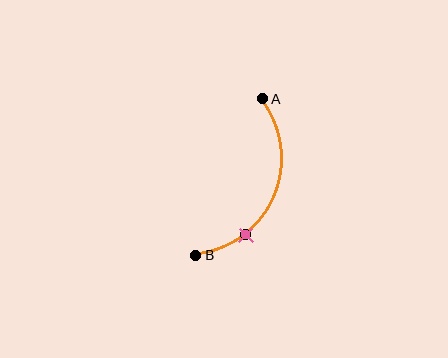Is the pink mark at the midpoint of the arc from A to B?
No. The pink mark lies on the arc but is closer to endpoint B. The arc midpoint would be at the point on the curve equidistant along the arc from both A and B.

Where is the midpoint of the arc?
The arc midpoint is the point on the curve farthest from the straight line joining A and B. It sits to the right of that line.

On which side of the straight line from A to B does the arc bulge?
The arc bulges to the right of the straight line connecting A and B.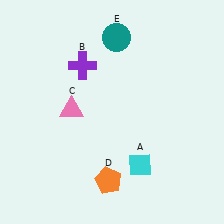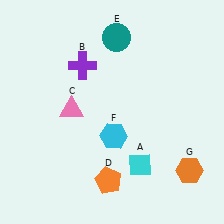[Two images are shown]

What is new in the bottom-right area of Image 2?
A cyan hexagon (F) was added in the bottom-right area of Image 2.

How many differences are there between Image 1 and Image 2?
There are 2 differences between the two images.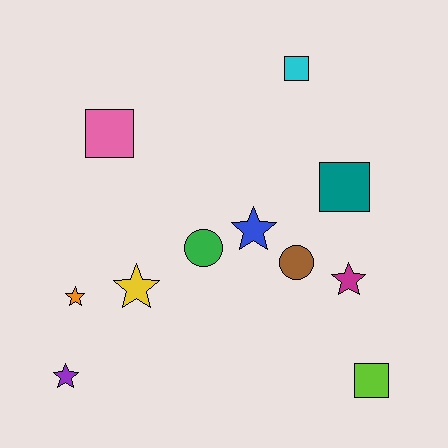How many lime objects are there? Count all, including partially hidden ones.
There is 1 lime object.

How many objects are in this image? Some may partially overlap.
There are 11 objects.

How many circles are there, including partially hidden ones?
There are 2 circles.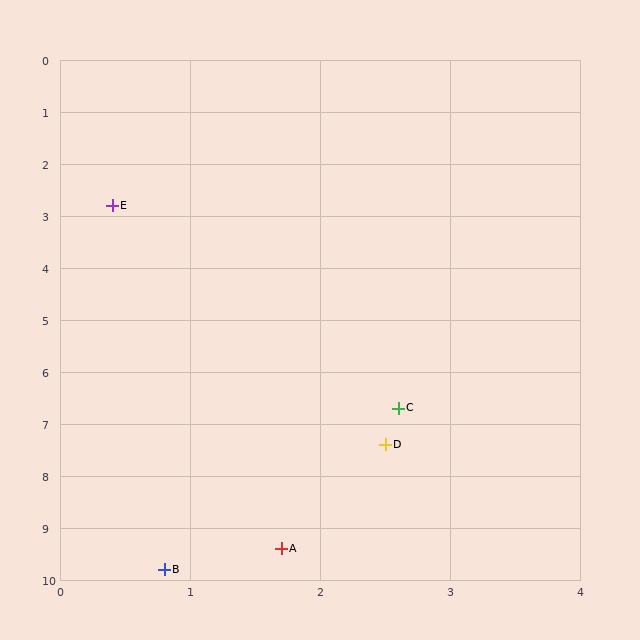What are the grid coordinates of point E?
Point E is at approximately (0.4, 2.8).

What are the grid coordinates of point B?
Point B is at approximately (0.8, 9.8).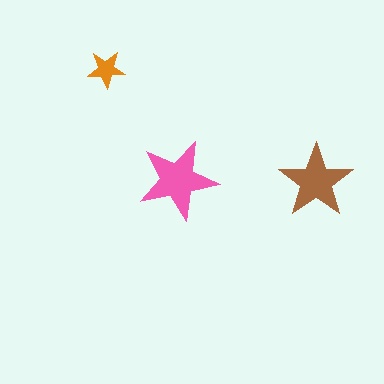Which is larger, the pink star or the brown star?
The pink one.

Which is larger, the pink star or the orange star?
The pink one.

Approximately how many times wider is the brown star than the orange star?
About 2 times wider.